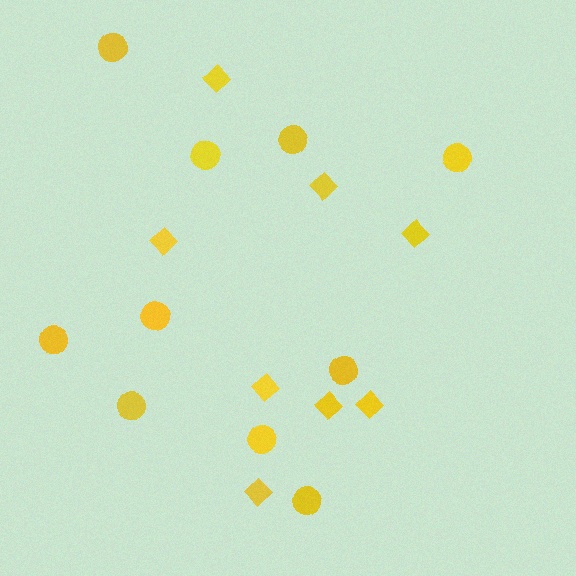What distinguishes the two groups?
There are 2 groups: one group of diamonds (8) and one group of circles (10).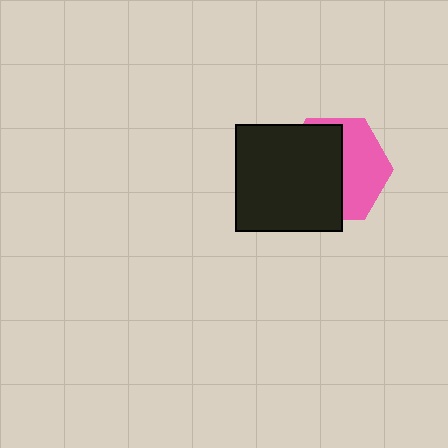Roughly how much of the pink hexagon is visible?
A small part of it is visible (roughly 43%).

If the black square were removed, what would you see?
You would see the complete pink hexagon.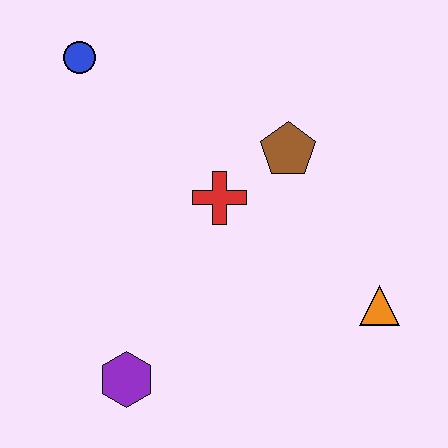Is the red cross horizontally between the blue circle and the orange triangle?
Yes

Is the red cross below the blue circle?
Yes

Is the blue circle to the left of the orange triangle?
Yes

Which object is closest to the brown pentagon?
The red cross is closest to the brown pentagon.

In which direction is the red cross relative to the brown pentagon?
The red cross is to the left of the brown pentagon.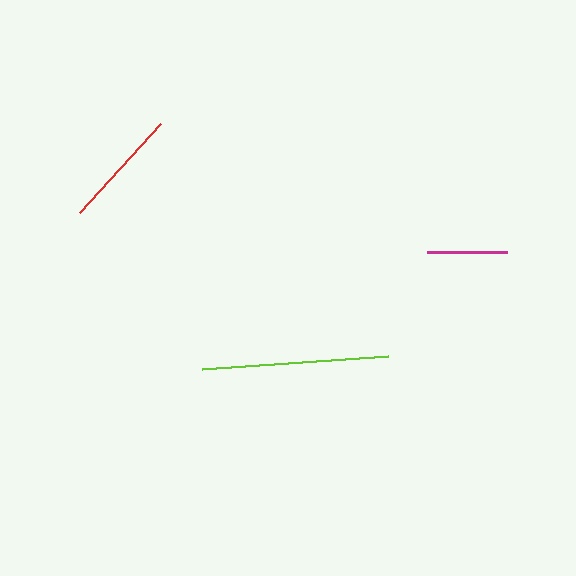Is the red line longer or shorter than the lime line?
The lime line is longer than the red line.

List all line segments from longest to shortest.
From longest to shortest: lime, red, magenta.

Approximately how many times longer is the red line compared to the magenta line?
The red line is approximately 1.5 times the length of the magenta line.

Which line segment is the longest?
The lime line is the longest at approximately 186 pixels.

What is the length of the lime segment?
The lime segment is approximately 186 pixels long.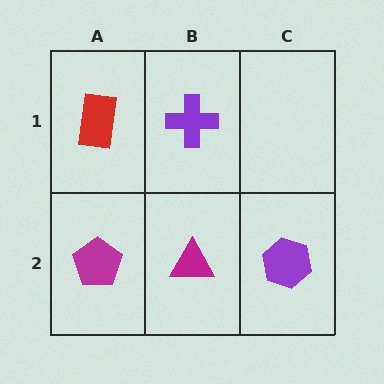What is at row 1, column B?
A purple cross.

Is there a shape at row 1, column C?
No, that cell is empty.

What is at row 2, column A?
A magenta pentagon.